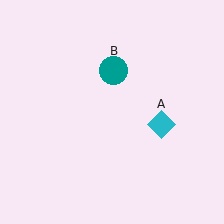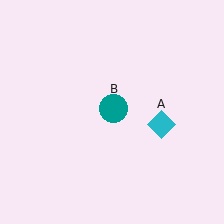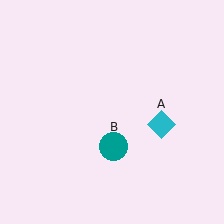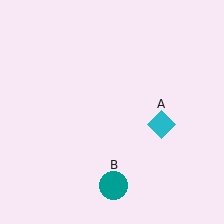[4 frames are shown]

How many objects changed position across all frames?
1 object changed position: teal circle (object B).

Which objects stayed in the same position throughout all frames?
Cyan diamond (object A) remained stationary.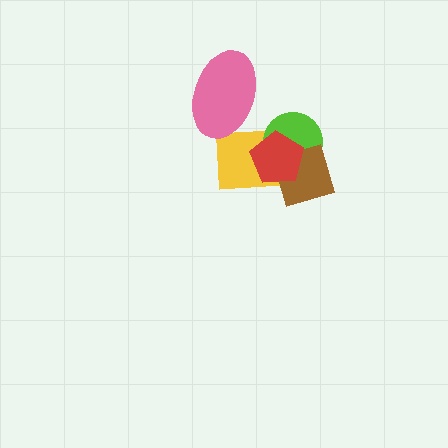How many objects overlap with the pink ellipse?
1 object overlaps with the pink ellipse.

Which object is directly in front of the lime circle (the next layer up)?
The brown diamond is directly in front of the lime circle.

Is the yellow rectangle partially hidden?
Yes, it is partially covered by another shape.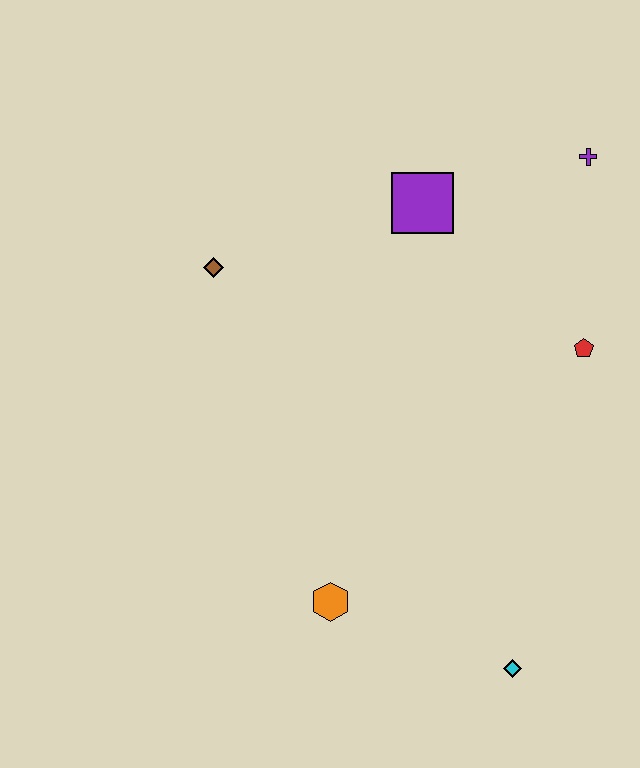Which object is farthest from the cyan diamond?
The purple cross is farthest from the cyan diamond.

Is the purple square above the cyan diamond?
Yes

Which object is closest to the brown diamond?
The purple square is closest to the brown diamond.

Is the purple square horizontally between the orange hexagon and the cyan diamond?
Yes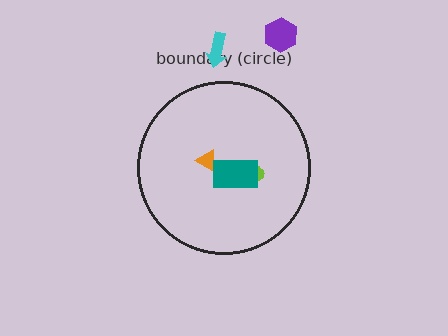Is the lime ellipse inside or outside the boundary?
Inside.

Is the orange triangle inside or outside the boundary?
Inside.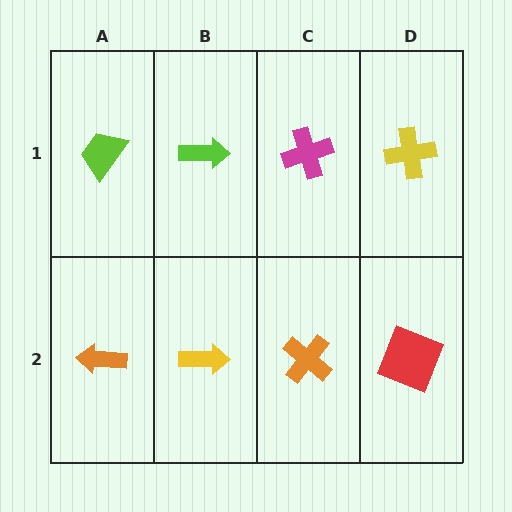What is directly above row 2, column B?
A lime arrow.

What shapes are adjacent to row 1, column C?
An orange cross (row 2, column C), a lime arrow (row 1, column B), a yellow cross (row 1, column D).